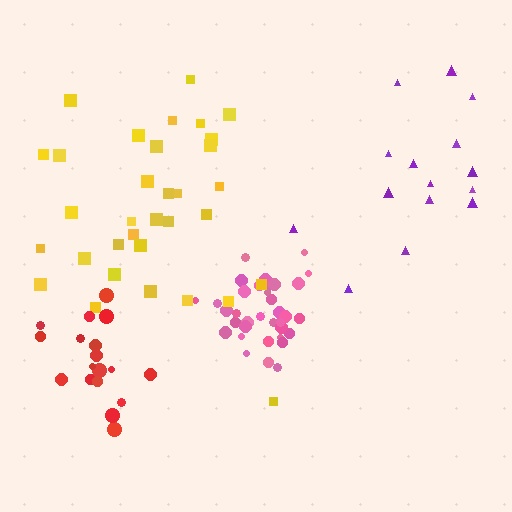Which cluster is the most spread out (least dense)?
Purple.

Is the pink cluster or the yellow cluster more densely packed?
Pink.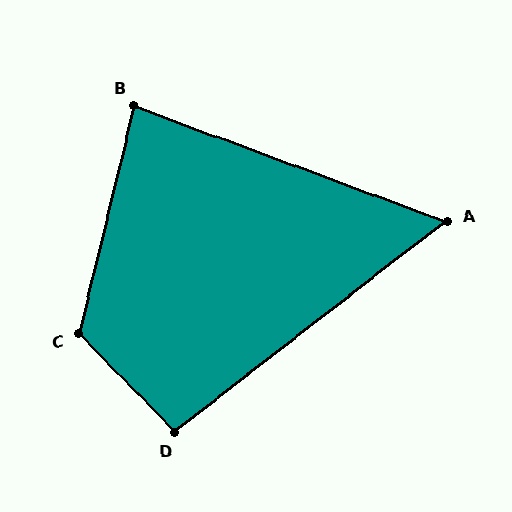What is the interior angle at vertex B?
Approximately 83 degrees (acute).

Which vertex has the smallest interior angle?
A, at approximately 58 degrees.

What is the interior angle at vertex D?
Approximately 97 degrees (obtuse).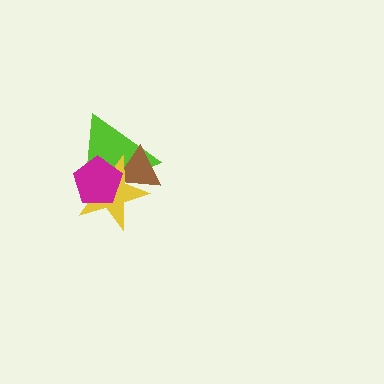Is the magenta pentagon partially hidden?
No, no other shape covers it.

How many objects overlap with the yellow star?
3 objects overlap with the yellow star.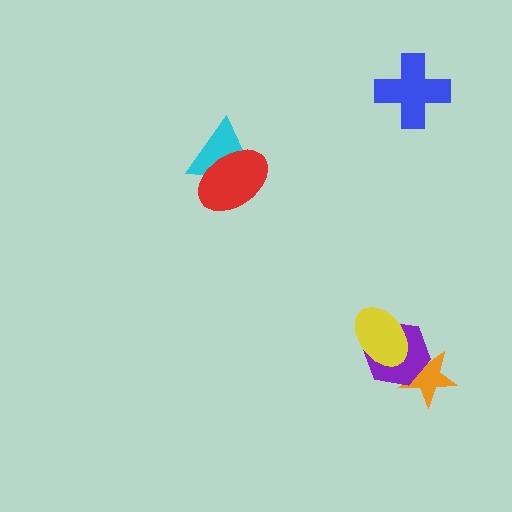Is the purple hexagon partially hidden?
Yes, it is partially covered by another shape.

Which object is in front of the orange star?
The purple hexagon is in front of the orange star.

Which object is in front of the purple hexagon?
The yellow ellipse is in front of the purple hexagon.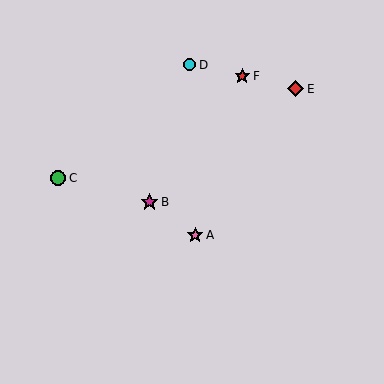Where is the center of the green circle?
The center of the green circle is at (58, 178).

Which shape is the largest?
The magenta star (labeled B) is the largest.